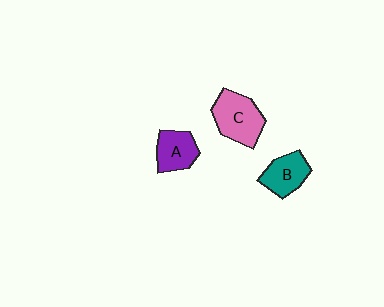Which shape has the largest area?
Shape C (pink).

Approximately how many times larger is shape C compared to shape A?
Approximately 1.4 times.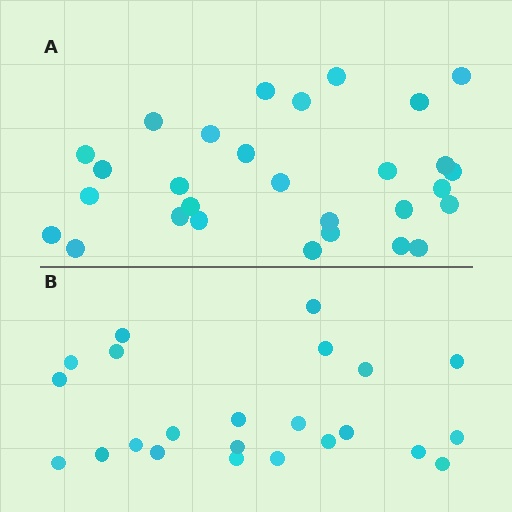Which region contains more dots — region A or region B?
Region A (the top region) has more dots.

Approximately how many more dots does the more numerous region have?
Region A has about 6 more dots than region B.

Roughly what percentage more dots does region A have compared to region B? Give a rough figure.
About 25% more.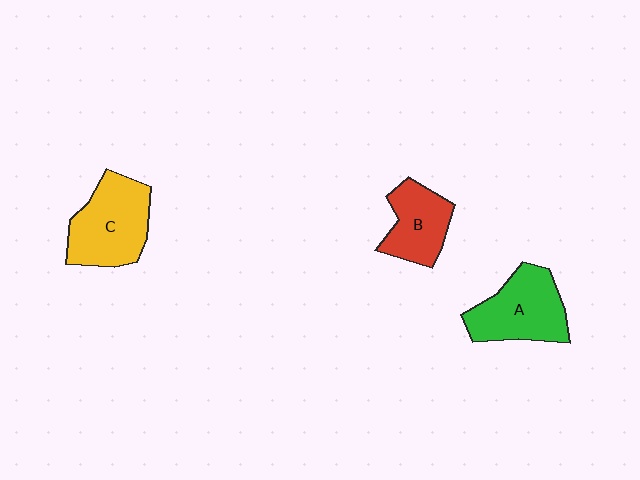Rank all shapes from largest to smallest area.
From largest to smallest: C (yellow), A (green), B (red).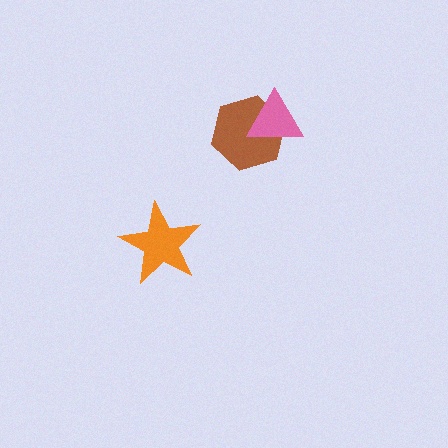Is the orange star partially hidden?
No, no other shape covers it.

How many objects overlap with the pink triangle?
1 object overlaps with the pink triangle.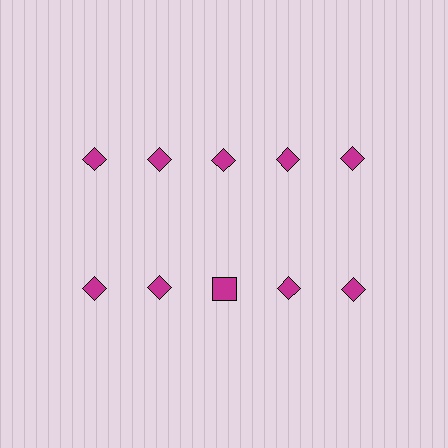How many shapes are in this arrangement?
There are 10 shapes arranged in a grid pattern.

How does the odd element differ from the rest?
It has a different shape: square instead of diamond.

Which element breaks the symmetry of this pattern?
The magenta square in the second row, center column breaks the symmetry. All other shapes are magenta diamonds.